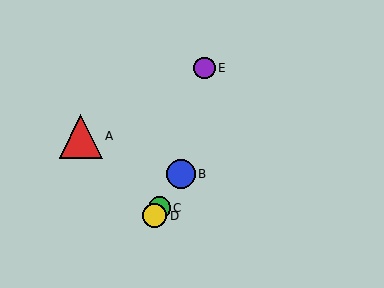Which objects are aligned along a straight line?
Objects B, C, D are aligned along a straight line.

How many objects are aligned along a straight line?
3 objects (B, C, D) are aligned along a straight line.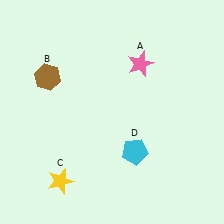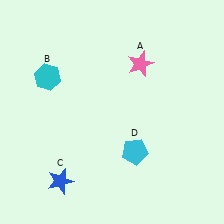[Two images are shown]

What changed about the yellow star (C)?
In Image 1, C is yellow. In Image 2, it changed to blue.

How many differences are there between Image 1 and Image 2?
There are 2 differences between the two images.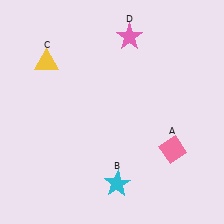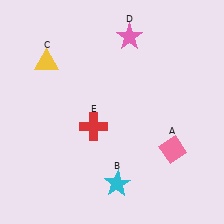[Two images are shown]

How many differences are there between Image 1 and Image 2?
There is 1 difference between the two images.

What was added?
A red cross (E) was added in Image 2.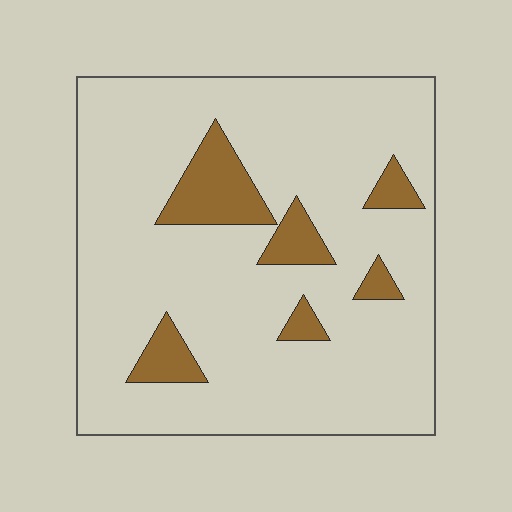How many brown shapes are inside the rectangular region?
6.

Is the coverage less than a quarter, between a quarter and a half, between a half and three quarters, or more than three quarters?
Less than a quarter.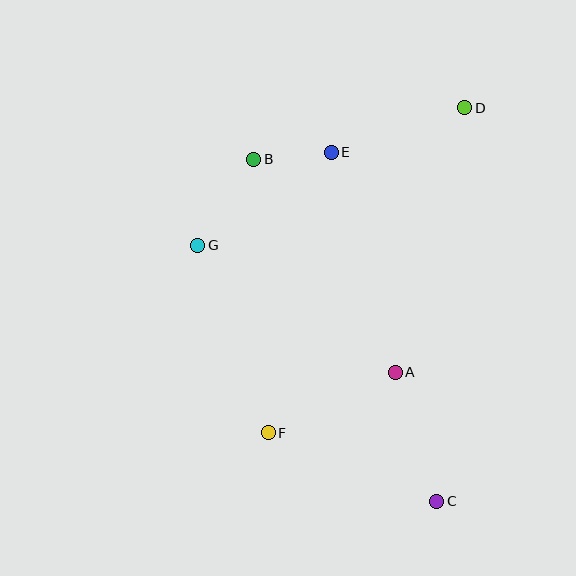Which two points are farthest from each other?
Points C and D are farthest from each other.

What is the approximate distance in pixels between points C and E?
The distance between C and E is approximately 365 pixels.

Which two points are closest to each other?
Points B and E are closest to each other.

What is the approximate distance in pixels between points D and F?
The distance between D and F is approximately 380 pixels.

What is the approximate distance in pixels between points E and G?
The distance between E and G is approximately 163 pixels.